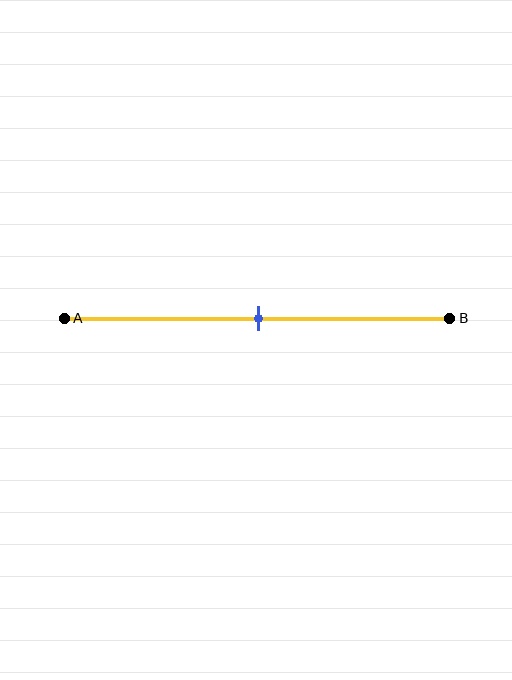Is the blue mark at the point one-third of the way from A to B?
No, the mark is at about 50% from A, not at the 33% one-third point.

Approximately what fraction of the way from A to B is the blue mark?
The blue mark is approximately 50% of the way from A to B.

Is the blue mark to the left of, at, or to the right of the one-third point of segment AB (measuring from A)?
The blue mark is to the right of the one-third point of segment AB.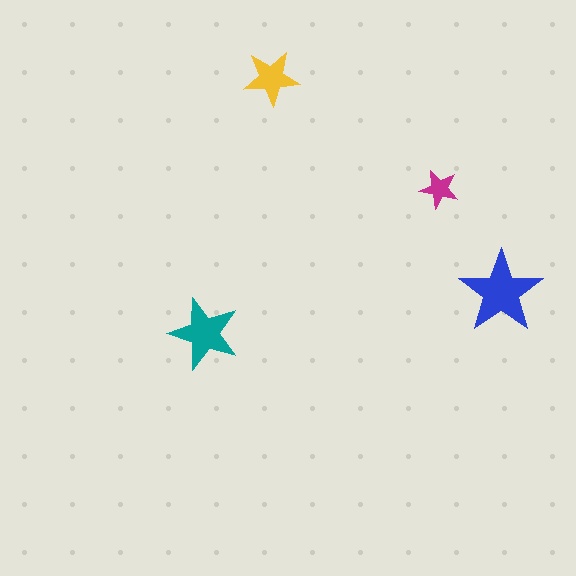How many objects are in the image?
There are 4 objects in the image.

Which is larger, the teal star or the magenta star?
The teal one.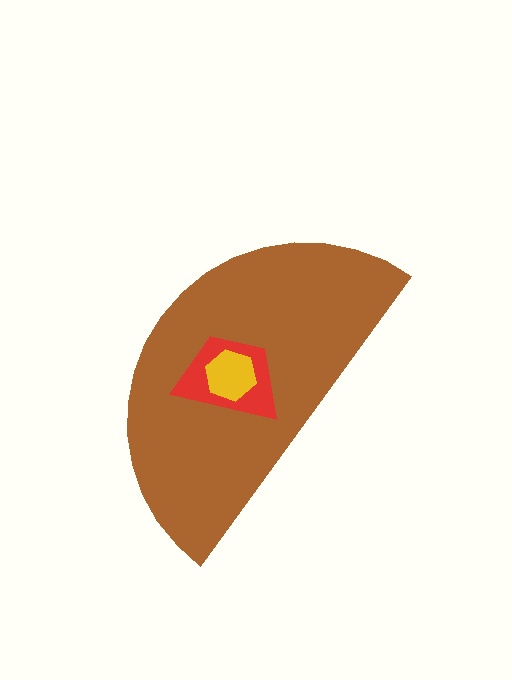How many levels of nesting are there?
3.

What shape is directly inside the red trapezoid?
The yellow hexagon.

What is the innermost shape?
The yellow hexagon.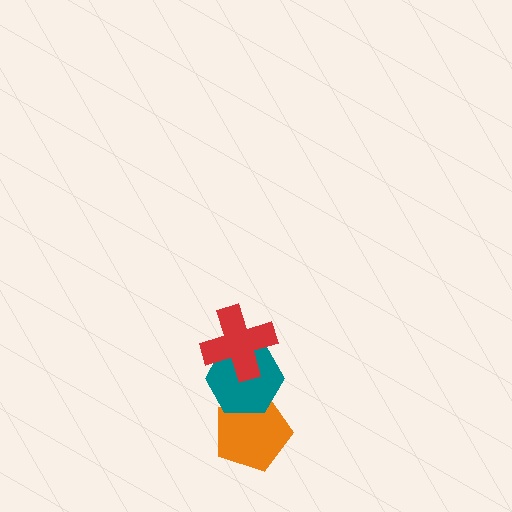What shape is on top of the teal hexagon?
The red cross is on top of the teal hexagon.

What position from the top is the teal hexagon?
The teal hexagon is 2nd from the top.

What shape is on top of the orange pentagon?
The teal hexagon is on top of the orange pentagon.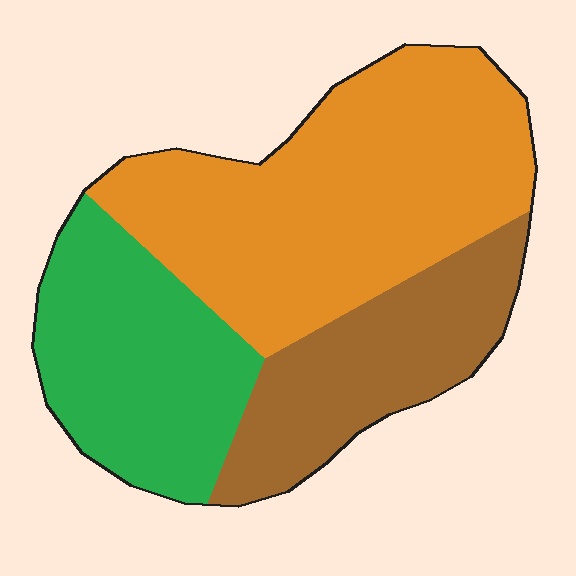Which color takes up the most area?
Orange, at roughly 50%.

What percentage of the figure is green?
Green takes up about one quarter (1/4) of the figure.